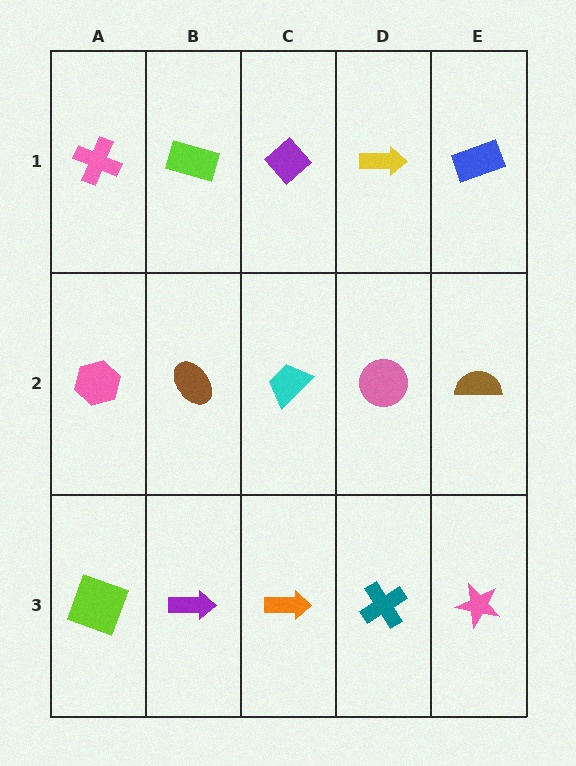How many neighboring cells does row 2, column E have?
3.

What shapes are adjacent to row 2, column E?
A blue rectangle (row 1, column E), a pink star (row 3, column E), a pink circle (row 2, column D).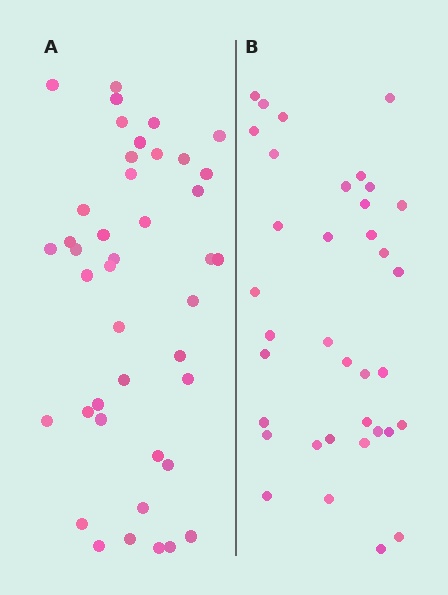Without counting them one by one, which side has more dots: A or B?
Region A (the left region) has more dots.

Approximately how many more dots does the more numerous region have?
Region A has about 6 more dots than region B.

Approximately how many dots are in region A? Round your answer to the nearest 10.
About 40 dots. (The exact count is 42, which rounds to 40.)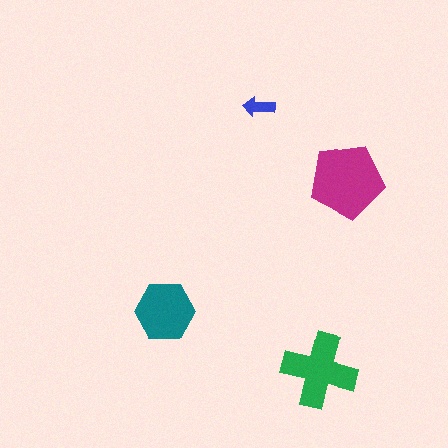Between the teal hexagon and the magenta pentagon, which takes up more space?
The magenta pentagon.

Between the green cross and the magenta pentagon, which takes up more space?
The magenta pentagon.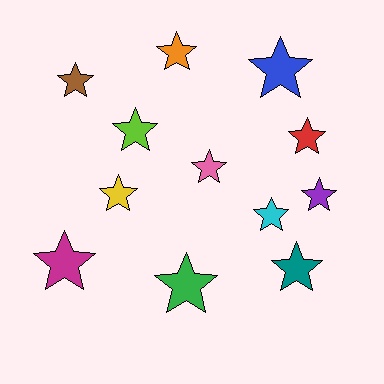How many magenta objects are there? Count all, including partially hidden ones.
There is 1 magenta object.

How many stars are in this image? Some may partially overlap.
There are 12 stars.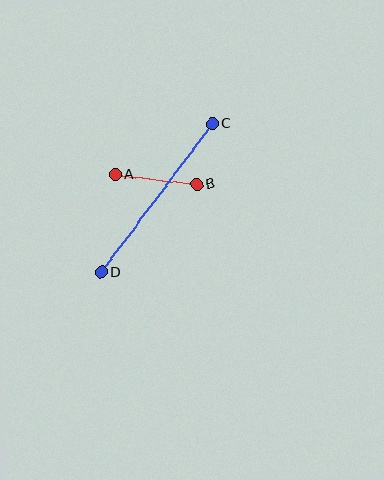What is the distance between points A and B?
The distance is approximately 82 pixels.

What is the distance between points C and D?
The distance is approximately 185 pixels.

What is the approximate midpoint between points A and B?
The midpoint is at approximately (156, 179) pixels.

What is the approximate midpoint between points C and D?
The midpoint is at approximately (156, 198) pixels.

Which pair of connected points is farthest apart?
Points C and D are farthest apart.